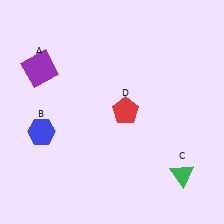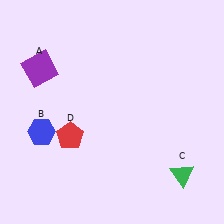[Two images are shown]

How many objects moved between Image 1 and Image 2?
1 object moved between the two images.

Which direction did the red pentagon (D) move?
The red pentagon (D) moved left.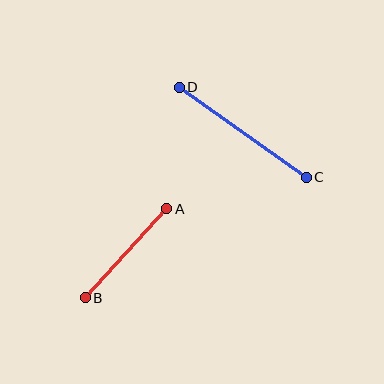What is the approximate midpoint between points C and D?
The midpoint is at approximately (243, 132) pixels.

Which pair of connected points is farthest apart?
Points C and D are farthest apart.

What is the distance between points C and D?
The distance is approximately 156 pixels.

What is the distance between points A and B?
The distance is approximately 121 pixels.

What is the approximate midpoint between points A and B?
The midpoint is at approximately (126, 253) pixels.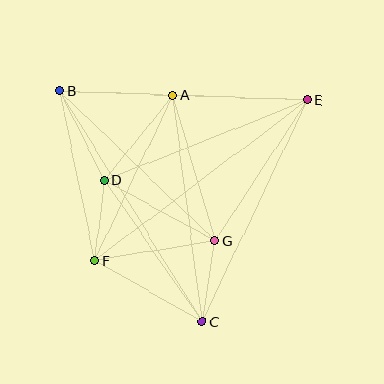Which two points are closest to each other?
Points D and F are closest to each other.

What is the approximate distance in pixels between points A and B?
The distance between A and B is approximately 113 pixels.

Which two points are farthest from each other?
Points B and C are farthest from each other.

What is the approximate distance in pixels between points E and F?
The distance between E and F is approximately 266 pixels.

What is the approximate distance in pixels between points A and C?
The distance between A and C is approximately 229 pixels.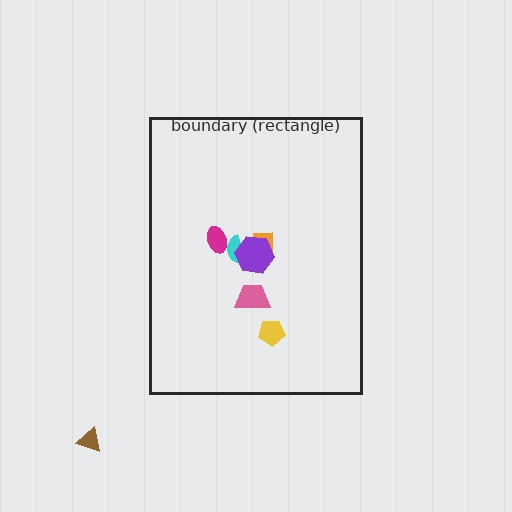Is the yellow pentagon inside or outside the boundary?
Inside.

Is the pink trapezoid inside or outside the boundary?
Inside.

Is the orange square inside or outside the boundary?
Inside.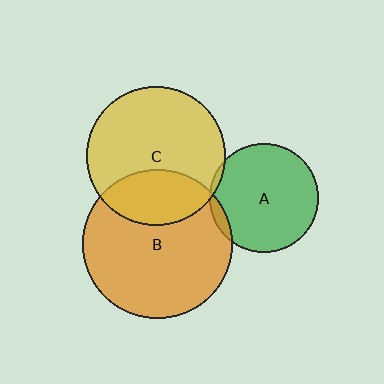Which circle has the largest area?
Circle B (orange).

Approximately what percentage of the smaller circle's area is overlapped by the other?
Approximately 30%.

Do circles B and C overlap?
Yes.